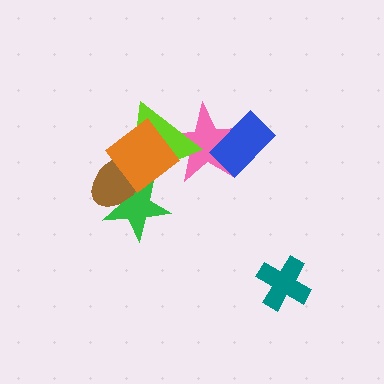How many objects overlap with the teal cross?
0 objects overlap with the teal cross.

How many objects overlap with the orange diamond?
3 objects overlap with the orange diamond.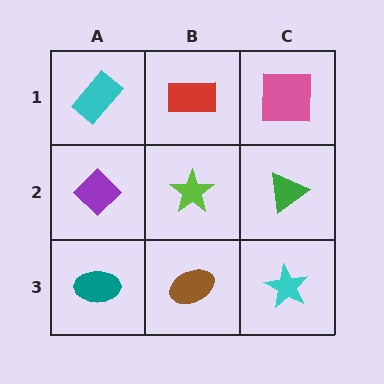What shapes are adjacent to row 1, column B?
A lime star (row 2, column B), a cyan rectangle (row 1, column A), a pink square (row 1, column C).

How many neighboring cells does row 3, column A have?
2.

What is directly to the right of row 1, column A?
A red rectangle.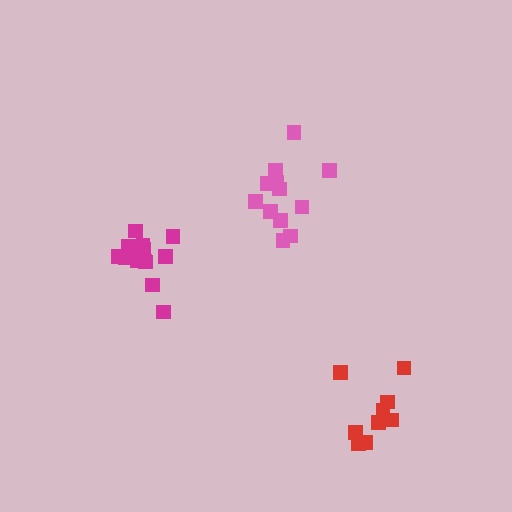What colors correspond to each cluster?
The clusters are colored: magenta, red, pink.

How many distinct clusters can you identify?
There are 3 distinct clusters.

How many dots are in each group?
Group 1: 13 dots, Group 2: 9 dots, Group 3: 12 dots (34 total).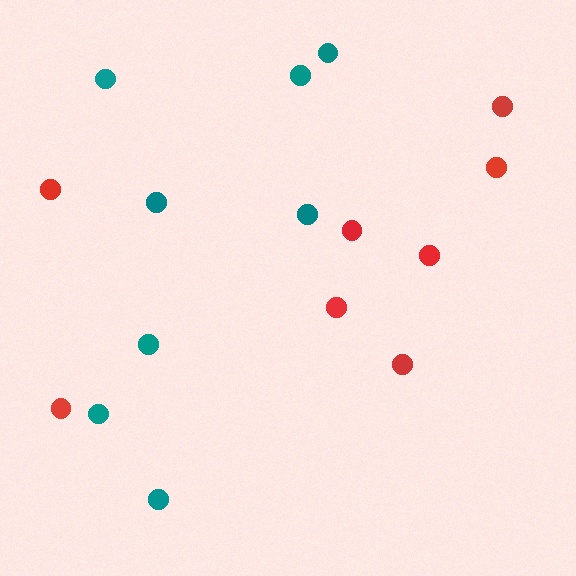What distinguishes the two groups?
There are 2 groups: one group of red circles (8) and one group of teal circles (8).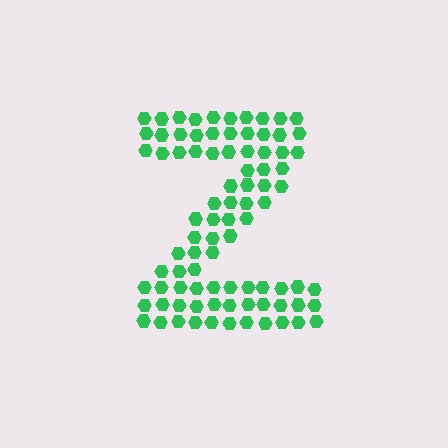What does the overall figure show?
The overall figure shows the letter Z.